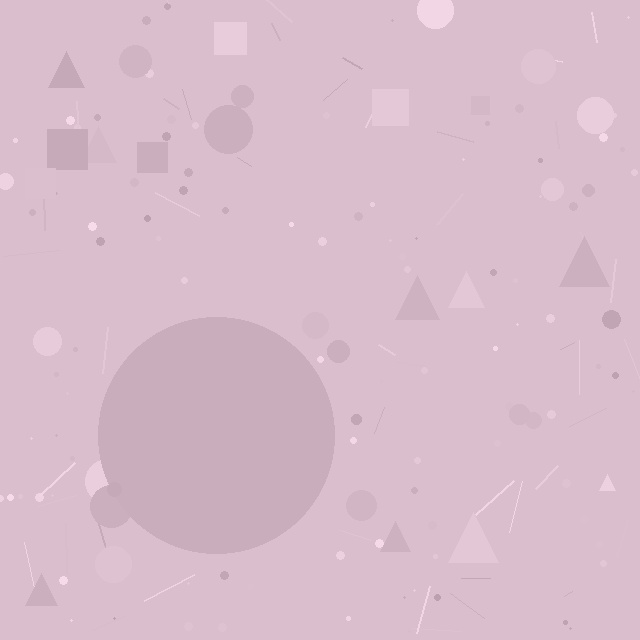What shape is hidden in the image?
A circle is hidden in the image.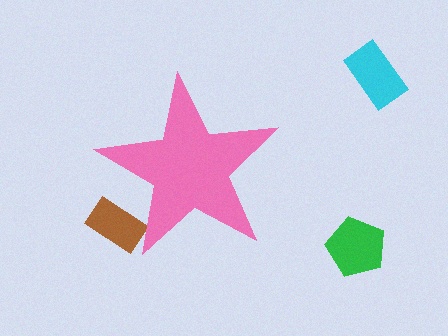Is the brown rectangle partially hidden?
Yes, the brown rectangle is partially hidden behind the pink star.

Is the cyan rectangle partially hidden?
No, the cyan rectangle is fully visible.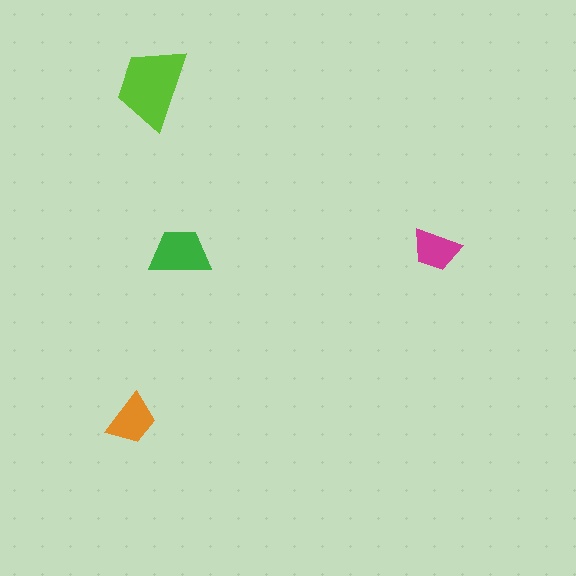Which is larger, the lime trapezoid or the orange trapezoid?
The lime one.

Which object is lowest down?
The orange trapezoid is bottommost.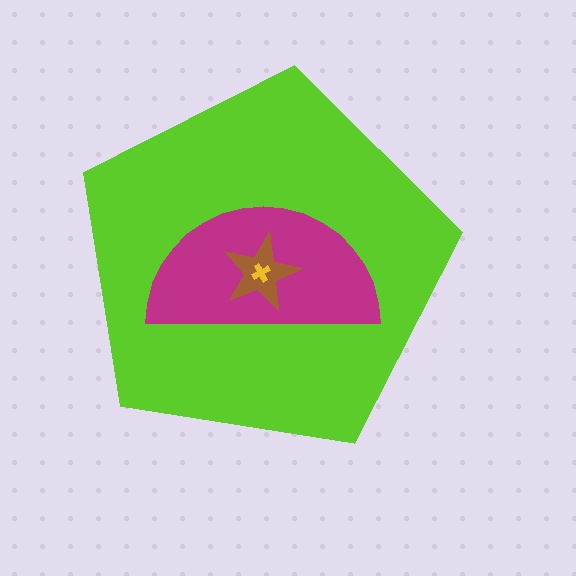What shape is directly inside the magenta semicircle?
The brown star.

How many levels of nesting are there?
4.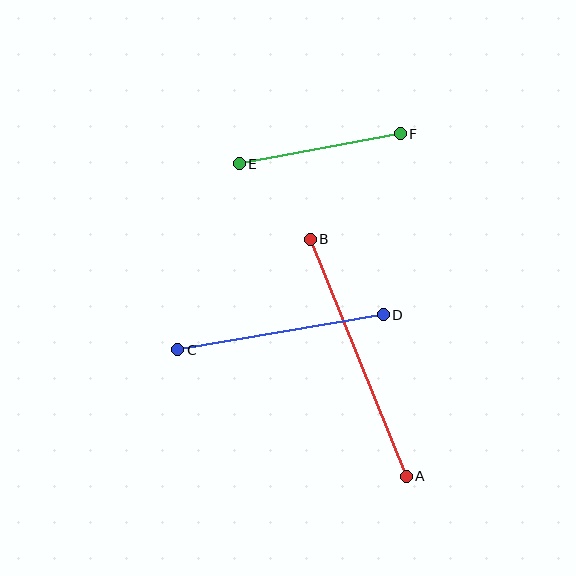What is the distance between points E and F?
The distance is approximately 164 pixels.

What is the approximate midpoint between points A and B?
The midpoint is at approximately (358, 358) pixels.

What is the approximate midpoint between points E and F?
The midpoint is at approximately (320, 149) pixels.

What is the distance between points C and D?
The distance is approximately 208 pixels.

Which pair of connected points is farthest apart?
Points A and B are farthest apart.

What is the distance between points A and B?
The distance is approximately 256 pixels.